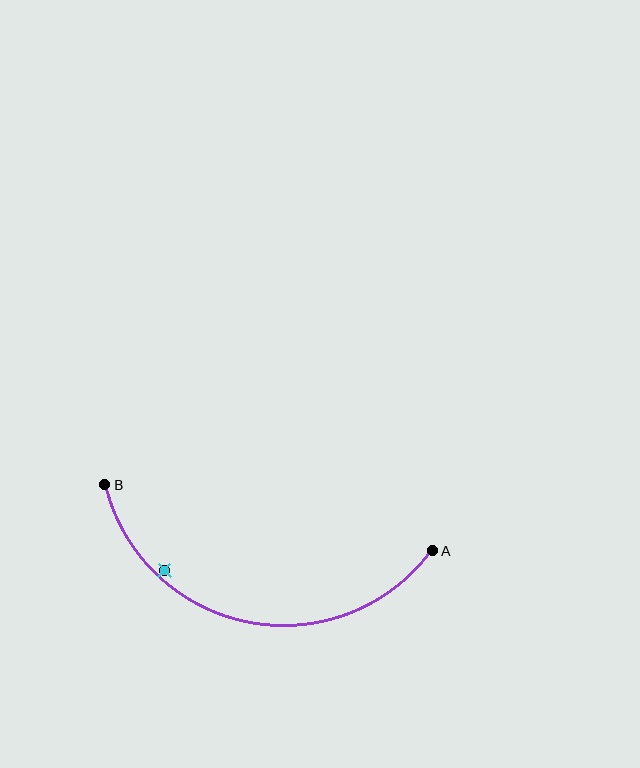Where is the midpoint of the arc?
The arc midpoint is the point on the curve farthest from the straight line joining A and B. It sits below that line.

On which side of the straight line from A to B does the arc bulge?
The arc bulges below the straight line connecting A and B.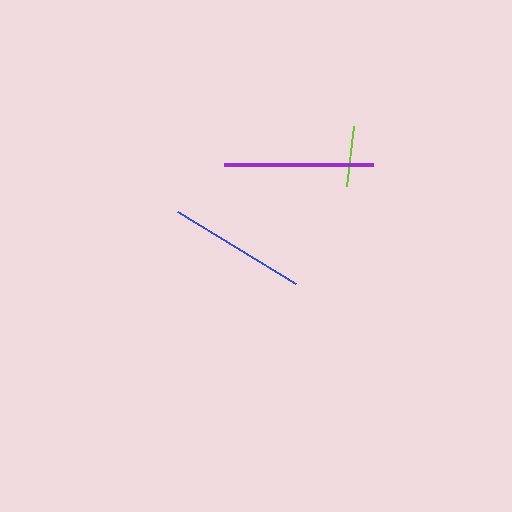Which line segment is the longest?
The purple line is the longest at approximately 149 pixels.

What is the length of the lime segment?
The lime segment is approximately 60 pixels long.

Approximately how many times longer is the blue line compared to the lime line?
The blue line is approximately 2.3 times the length of the lime line.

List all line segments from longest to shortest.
From longest to shortest: purple, blue, lime.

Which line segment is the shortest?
The lime line is the shortest at approximately 60 pixels.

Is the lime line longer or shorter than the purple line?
The purple line is longer than the lime line.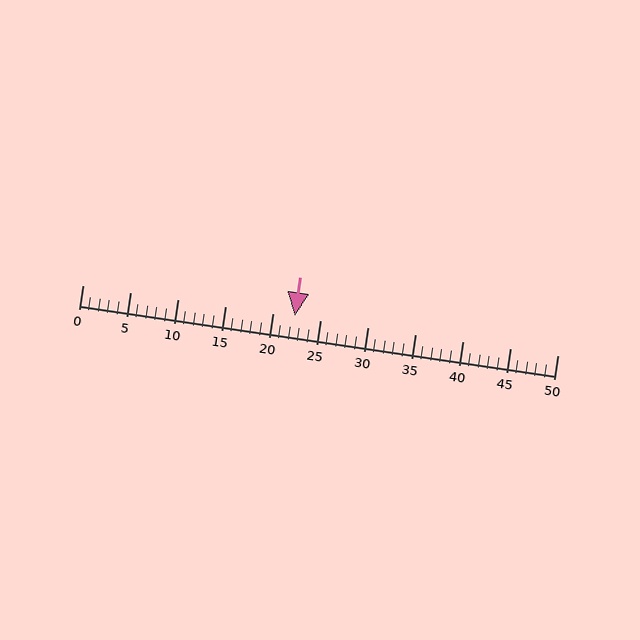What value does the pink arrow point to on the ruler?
The pink arrow points to approximately 22.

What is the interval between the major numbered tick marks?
The major tick marks are spaced 5 units apart.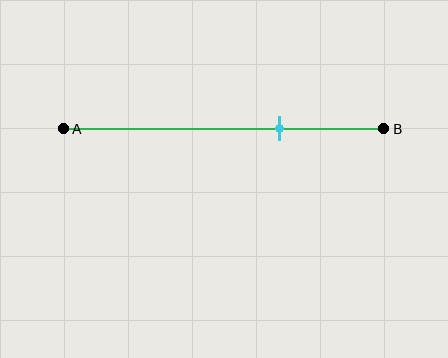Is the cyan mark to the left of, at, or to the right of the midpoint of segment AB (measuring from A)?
The cyan mark is to the right of the midpoint of segment AB.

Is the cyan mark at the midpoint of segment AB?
No, the mark is at about 65% from A, not at the 50% midpoint.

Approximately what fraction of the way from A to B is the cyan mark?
The cyan mark is approximately 65% of the way from A to B.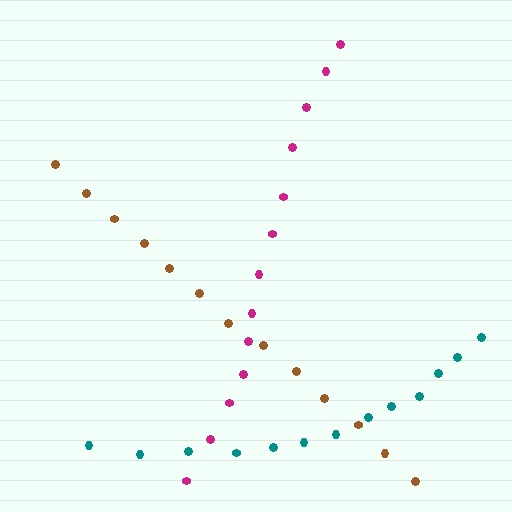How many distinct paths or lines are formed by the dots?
There are 3 distinct paths.